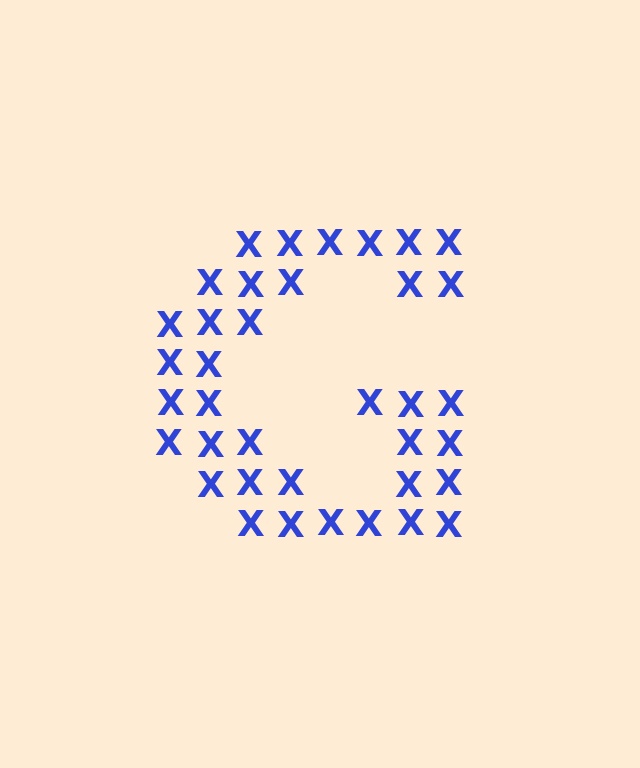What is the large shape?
The large shape is the letter G.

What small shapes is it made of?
It is made of small letter X's.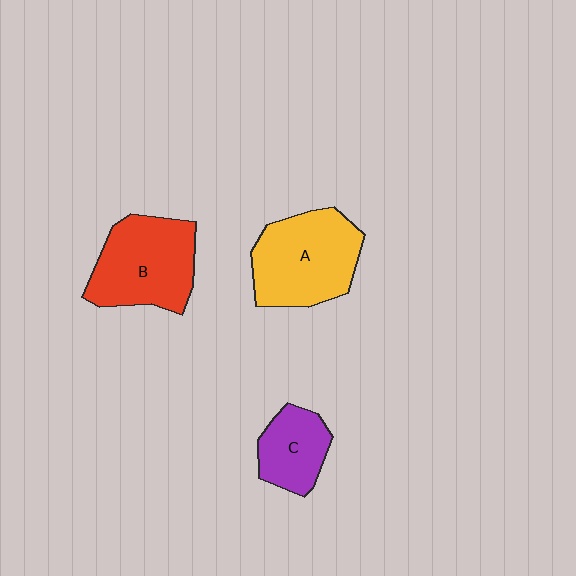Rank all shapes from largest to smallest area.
From largest to smallest: A (yellow), B (red), C (purple).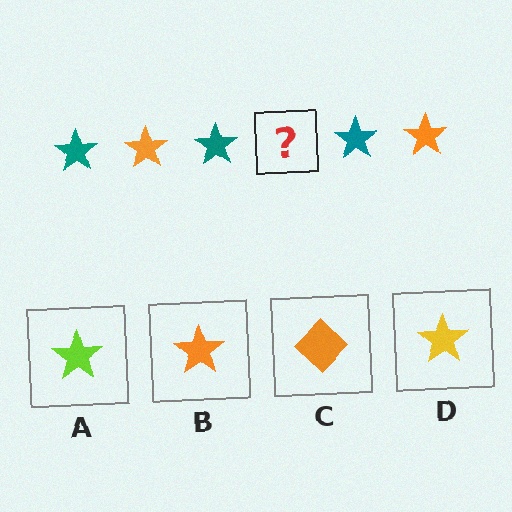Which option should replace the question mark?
Option B.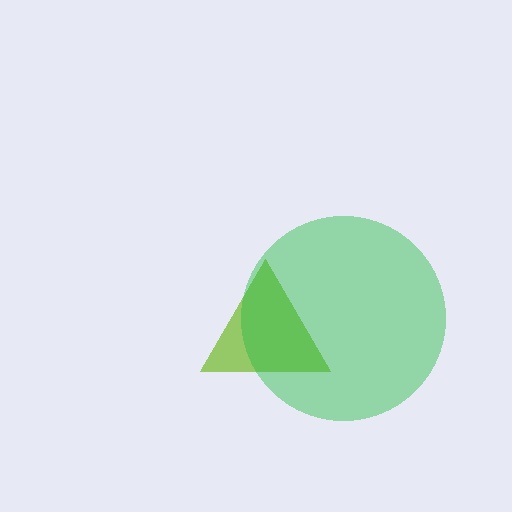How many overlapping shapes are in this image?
There are 2 overlapping shapes in the image.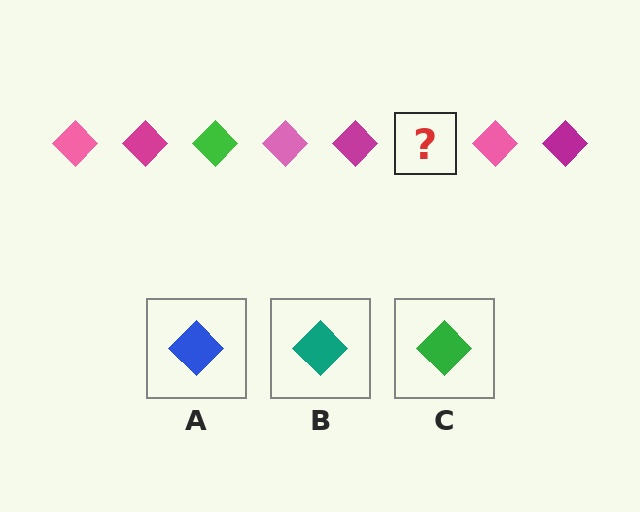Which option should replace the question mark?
Option C.